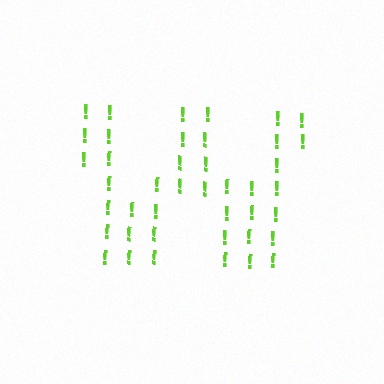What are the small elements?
The small elements are exclamation marks.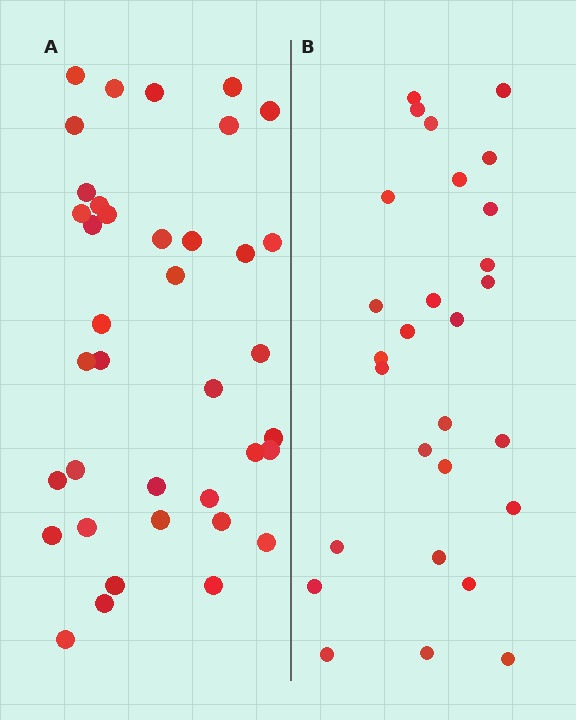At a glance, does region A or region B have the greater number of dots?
Region A (the left region) has more dots.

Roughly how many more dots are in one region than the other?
Region A has roughly 10 or so more dots than region B.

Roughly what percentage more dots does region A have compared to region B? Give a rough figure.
About 35% more.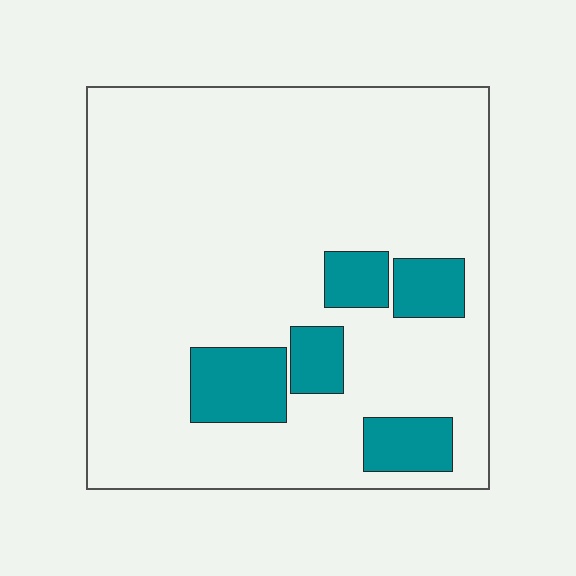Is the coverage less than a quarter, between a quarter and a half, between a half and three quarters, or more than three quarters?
Less than a quarter.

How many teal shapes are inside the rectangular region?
5.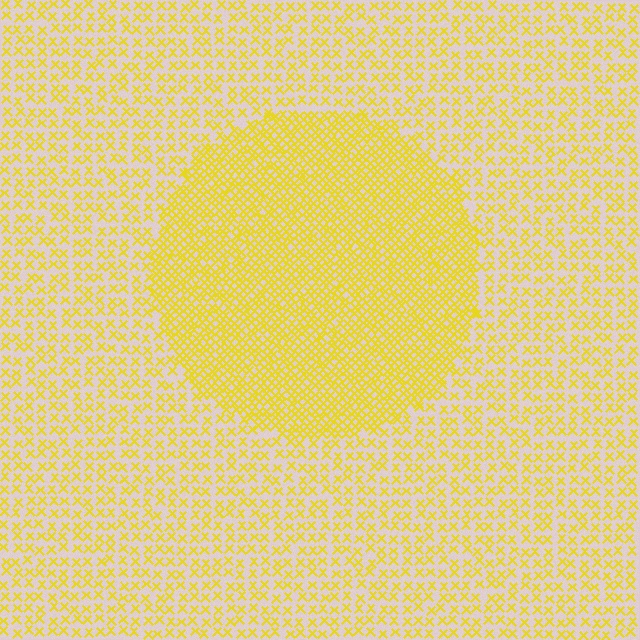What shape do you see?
I see a circle.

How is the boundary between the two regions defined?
The boundary is defined by a change in element density (approximately 2.2x ratio). All elements are the same color, size, and shape.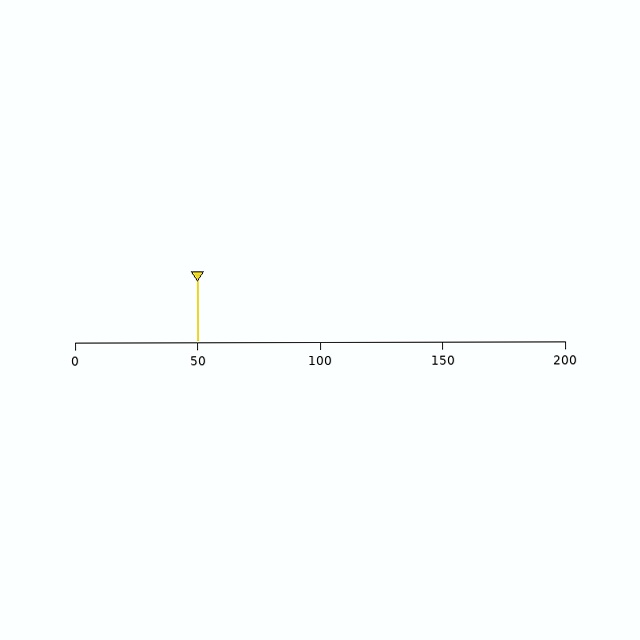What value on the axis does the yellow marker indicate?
The marker indicates approximately 50.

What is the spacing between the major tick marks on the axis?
The major ticks are spaced 50 apart.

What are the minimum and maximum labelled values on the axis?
The axis runs from 0 to 200.